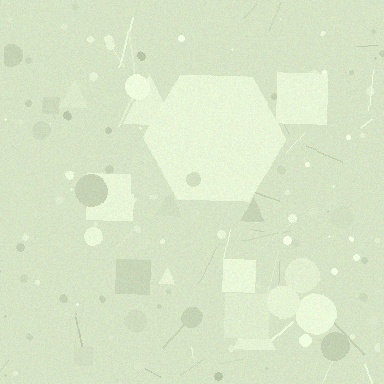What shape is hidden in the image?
A hexagon is hidden in the image.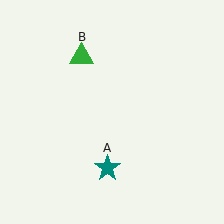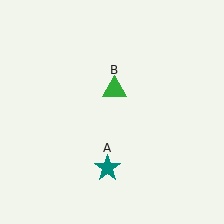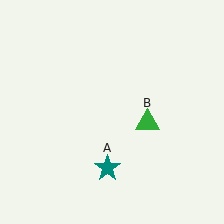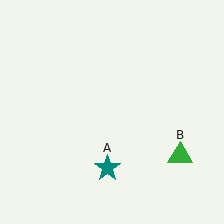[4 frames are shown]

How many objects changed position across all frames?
1 object changed position: green triangle (object B).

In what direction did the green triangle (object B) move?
The green triangle (object B) moved down and to the right.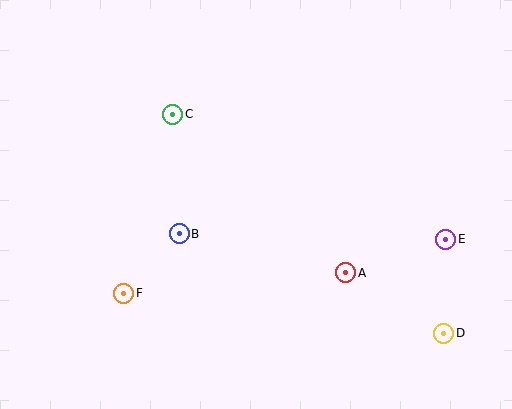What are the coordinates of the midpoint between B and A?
The midpoint between B and A is at (262, 253).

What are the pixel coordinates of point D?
Point D is at (444, 333).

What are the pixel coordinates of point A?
Point A is at (346, 273).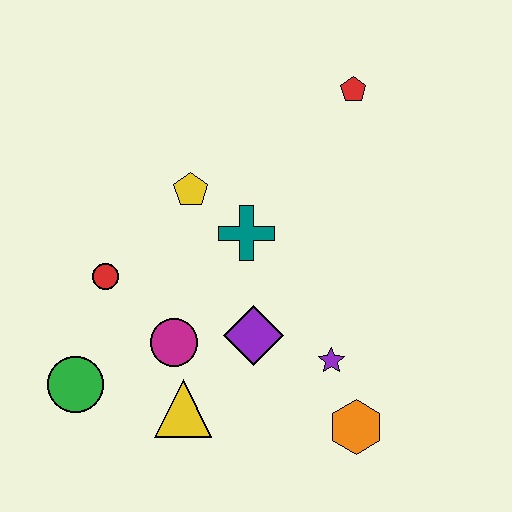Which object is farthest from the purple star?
The red pentagon is farthest from the purple star.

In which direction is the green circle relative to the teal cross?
The green circle is to the left of the teal cross.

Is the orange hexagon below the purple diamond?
Yes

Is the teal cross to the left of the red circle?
No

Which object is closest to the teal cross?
The yellow pentagon is closest to the teal cross.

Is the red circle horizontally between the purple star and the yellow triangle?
No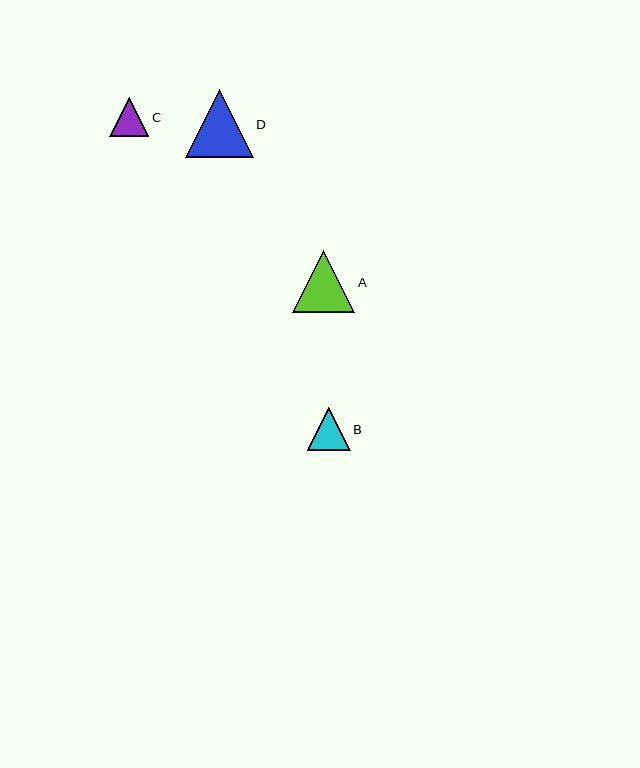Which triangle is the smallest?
Triangle C is the smallest with a size of approximately 39 pixels.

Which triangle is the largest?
Triangle D is the largest with a size of approximately 68 pixels.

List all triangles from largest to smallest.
From largest to smallest: D, A, B, C.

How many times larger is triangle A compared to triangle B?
Triangle A is approximately 1.4 times the size of triangle B.